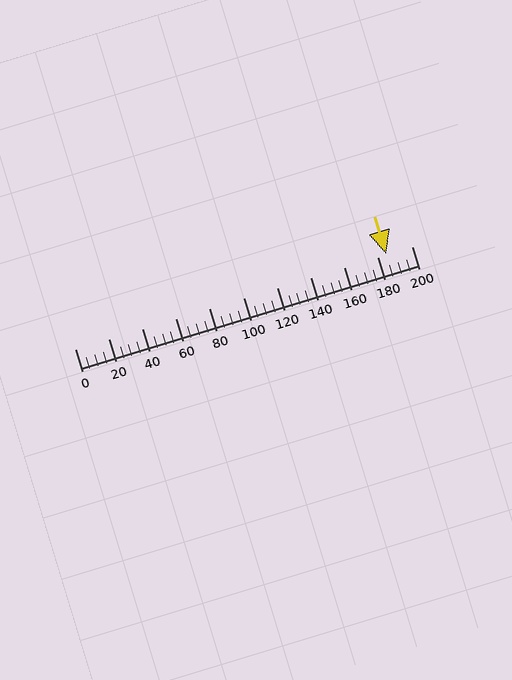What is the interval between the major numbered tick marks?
The major tick marks are spaced 20 units apart.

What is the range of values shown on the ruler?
The ruler shows values from 0 to 200.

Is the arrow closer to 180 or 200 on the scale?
The arrow is closer to 180.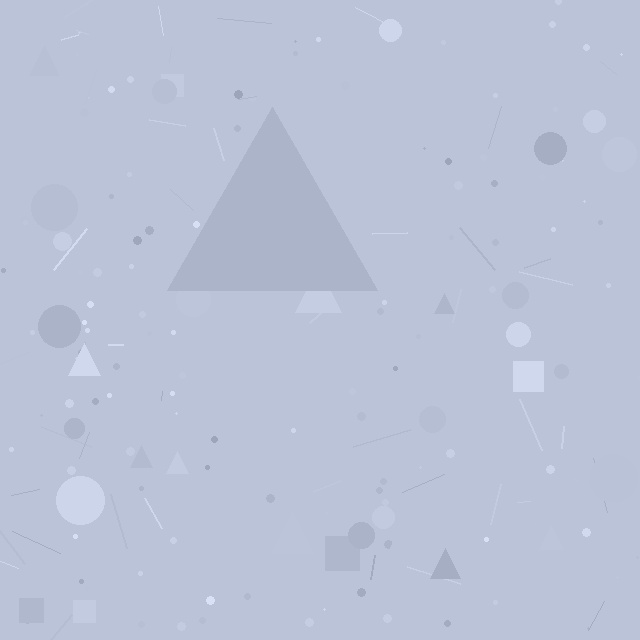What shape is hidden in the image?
A triangle is hidden in the image.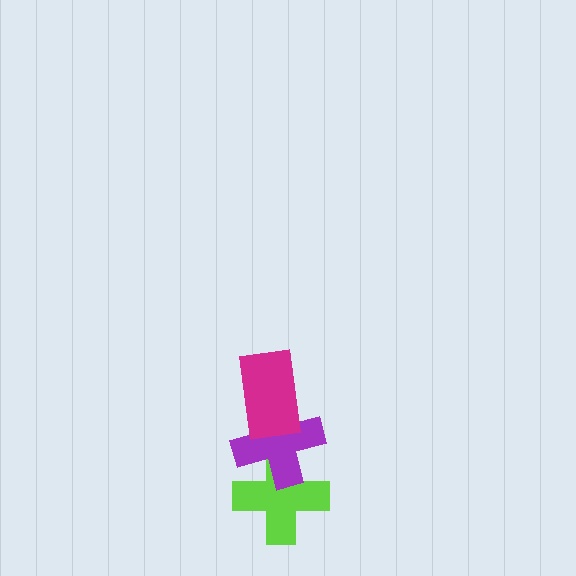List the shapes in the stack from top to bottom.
From top to bottom: the magenta rectangle, the purple cross, the lime cross.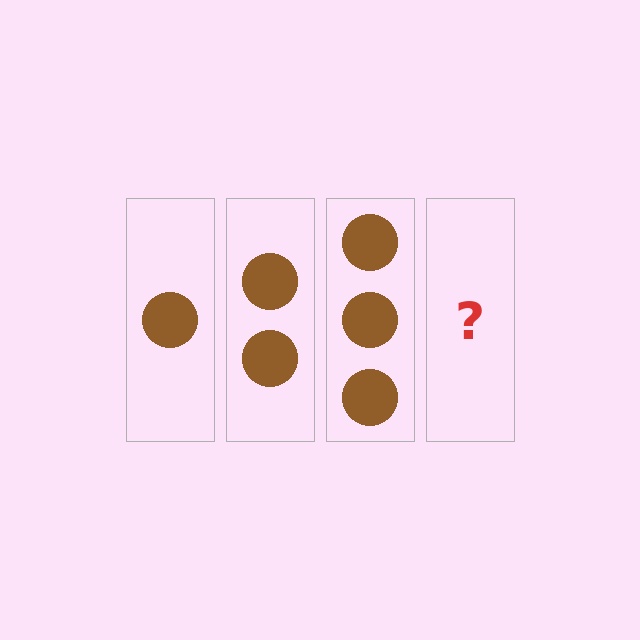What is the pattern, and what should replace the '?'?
The pattern is that each step adds one more circle. The '?' should be 4 circles.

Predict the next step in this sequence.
The next step is 4 circles.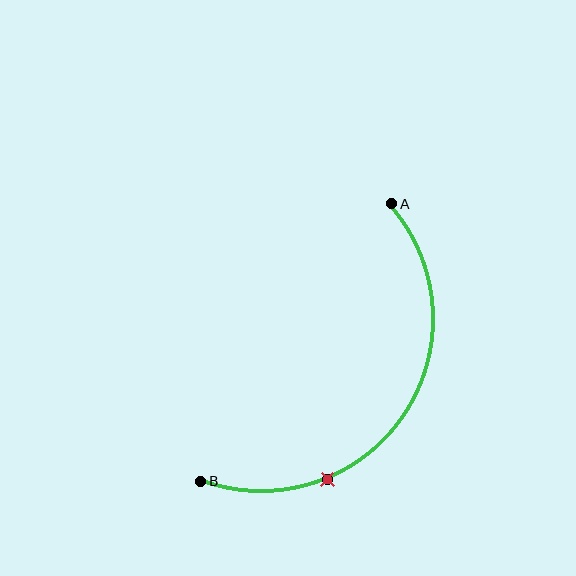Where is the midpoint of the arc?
The arc midpoint is the point on the curve farthest from the straight line joining A and B. It sits below and to the right of that line.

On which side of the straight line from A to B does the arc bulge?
The arc bulges below and to the right of the straight line connecting A and B.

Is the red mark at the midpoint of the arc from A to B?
No. The red mark lies on the arc but is closer to endpoint B. The arc midpoint would be at the point on the curve equidistant along the arc from both A and B.